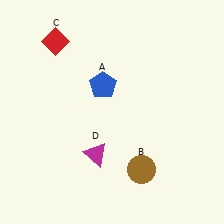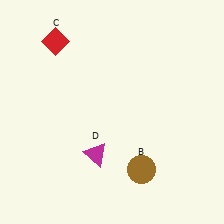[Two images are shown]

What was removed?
The blue pentagon (A) was removed in Image 2.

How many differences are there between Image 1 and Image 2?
There is 1 difference between the two images.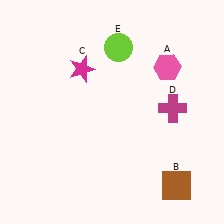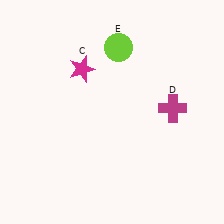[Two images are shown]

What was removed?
The pink hexagon (A), the brown square (B) were removed in Image 2.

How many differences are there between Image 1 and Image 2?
There are 2 differences between the two images.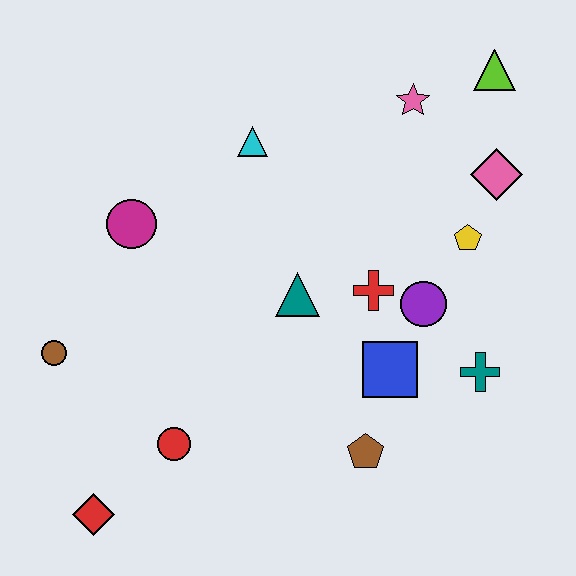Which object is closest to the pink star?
The lime triangle is closest to the pink star.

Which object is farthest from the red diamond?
The lime triangle is farthest from the red diamond.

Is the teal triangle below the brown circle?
No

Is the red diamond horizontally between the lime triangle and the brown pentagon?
No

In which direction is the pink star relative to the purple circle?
The pink star is above the purple circle.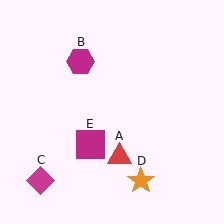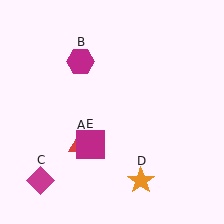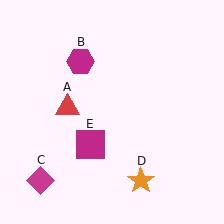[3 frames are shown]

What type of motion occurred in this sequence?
The red triangle (object A) rotated clockwise around the center of the scene.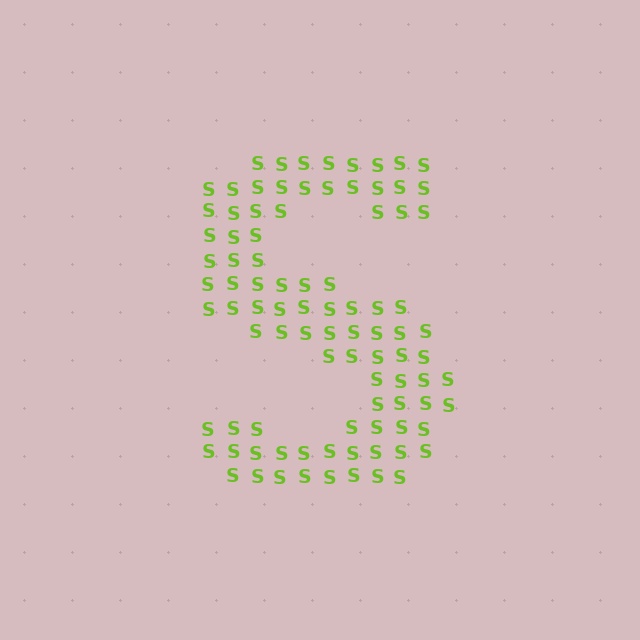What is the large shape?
The large shape is the letter S.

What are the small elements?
The small elements are letter S's.